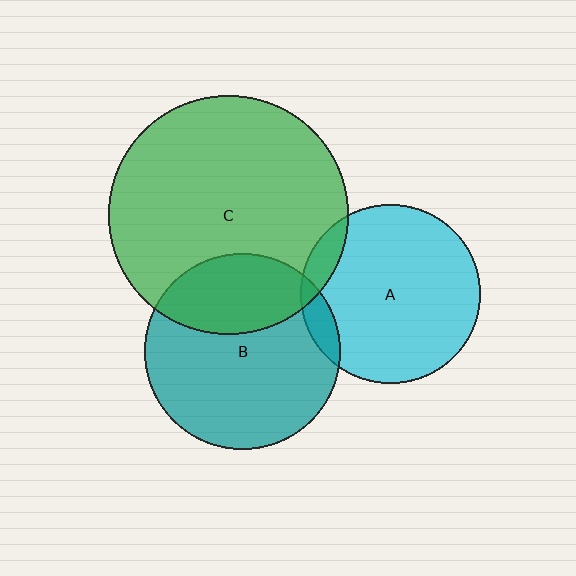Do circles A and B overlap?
Yes.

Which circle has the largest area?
Circle C (green).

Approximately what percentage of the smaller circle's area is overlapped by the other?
Approximately 10%.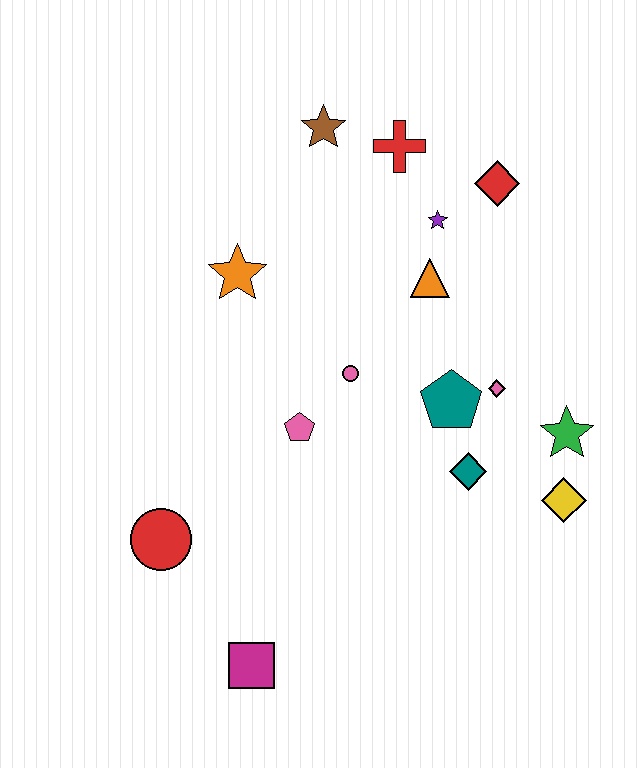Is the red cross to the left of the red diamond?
Yes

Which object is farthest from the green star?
The red circle is farthest from the green star.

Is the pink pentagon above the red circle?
Yes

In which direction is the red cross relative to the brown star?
The red cross is to the right of the brown star.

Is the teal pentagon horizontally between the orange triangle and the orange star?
No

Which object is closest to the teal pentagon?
The pink diamond is closest to the teal pentagon.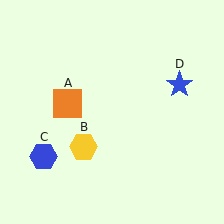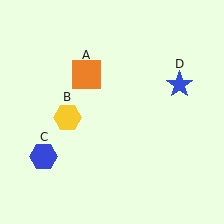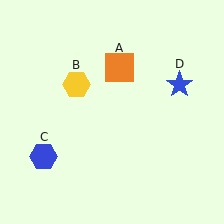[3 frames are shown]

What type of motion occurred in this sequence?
The orange square (object A), yellow hexagon (object B) rotated clockwise around the center of the scene.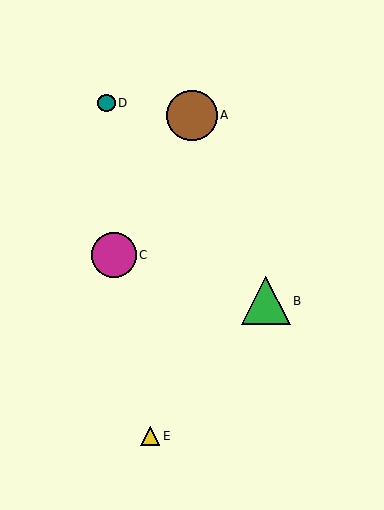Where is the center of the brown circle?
The center of the brown circle is at (192, 115).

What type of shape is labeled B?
Shape B is a green triangle.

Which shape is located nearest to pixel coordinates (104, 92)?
The teal circle (labeled D) at (106, 103) is nearest to that location.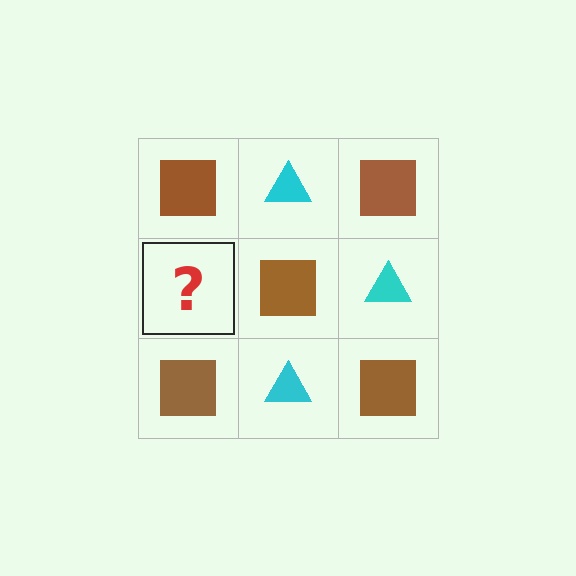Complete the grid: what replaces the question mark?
The question mark should be replaced with a cyan triangle.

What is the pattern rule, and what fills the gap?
The rule is that it alternates brown square and cyan triangle in a checkerboard pattern. The gap should be filled with a cyan triangle.